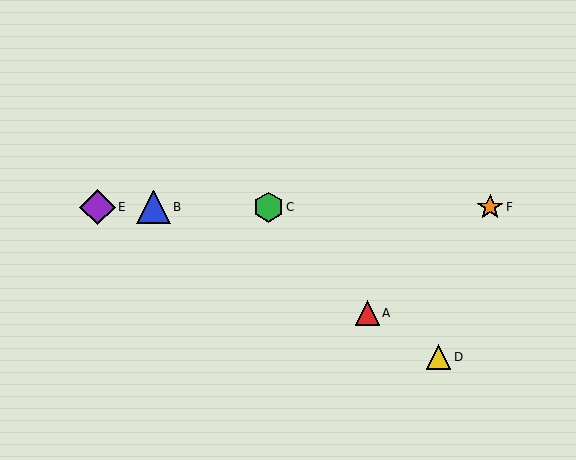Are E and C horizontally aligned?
Yes, both are at y≈207.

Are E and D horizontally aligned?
No, E is at y≈207 and D is at y≈357.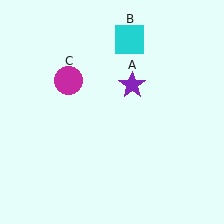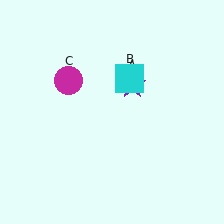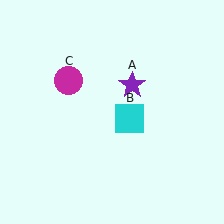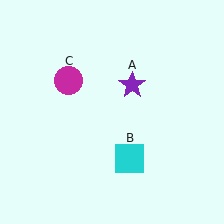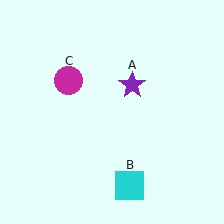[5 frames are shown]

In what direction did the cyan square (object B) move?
The cyan square (object B) moved down.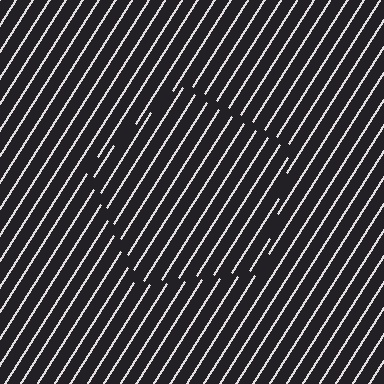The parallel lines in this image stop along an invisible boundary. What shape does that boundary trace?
An illusory pentagon. The interior of the shape contains the same grating, shifted by half a period — the contour is defined by the phase discontinuity where line-ends from the inner and outer gratings abut.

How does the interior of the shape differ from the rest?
The interior of the shape contains the same grating, shifted by half a period — the contour is defined by the phase discontinuity where line-ends from the inner and outer gratings abut.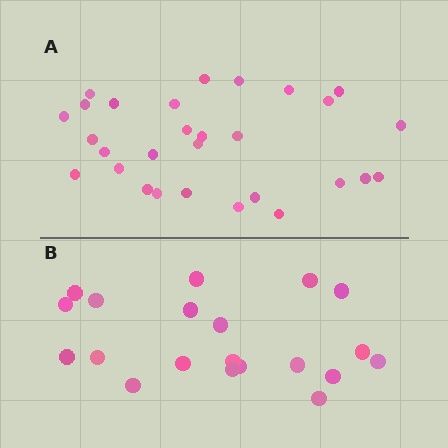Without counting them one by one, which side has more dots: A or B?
Region A (the top region) has more dots.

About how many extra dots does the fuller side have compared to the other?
Region A has roughly 8 or so more dots than region B.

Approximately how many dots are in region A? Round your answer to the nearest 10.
About 30 dots. (The exact count is 29, which rounds to 30.)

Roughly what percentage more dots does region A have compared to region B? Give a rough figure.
About 45% more.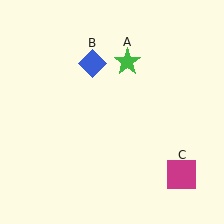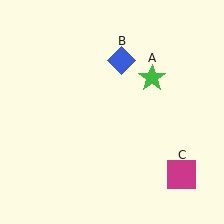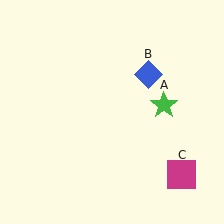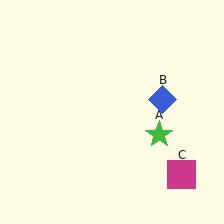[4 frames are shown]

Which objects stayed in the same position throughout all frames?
Magenta square (object C) remained stationary.